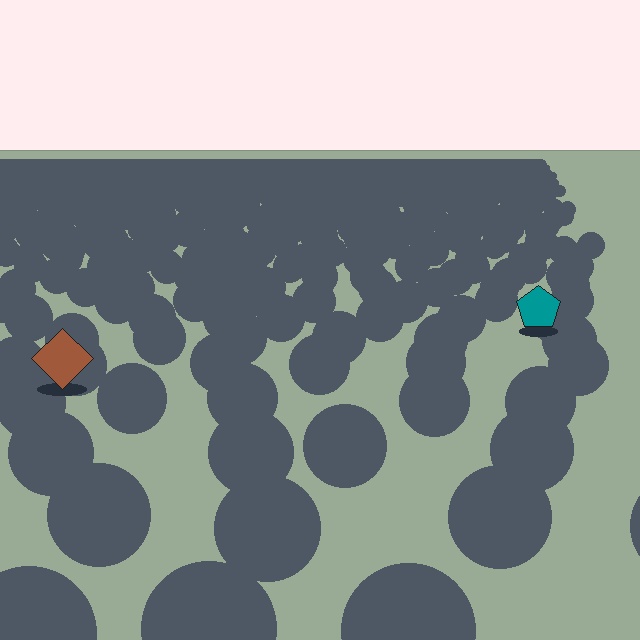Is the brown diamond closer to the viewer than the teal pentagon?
Yes. The brown diamond is closer — you can tell from the texture gradient: the ground texture is coarser near it.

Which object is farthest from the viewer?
The teal pentagon is farthest from the viewer. It appears smaller and the ground texture around it is denser.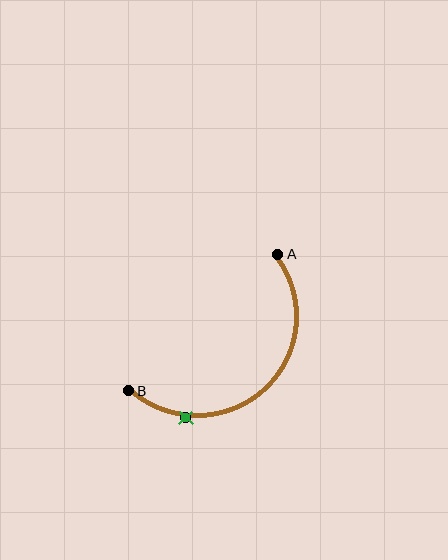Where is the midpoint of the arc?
The arc midpoint is the point on the curve farthest from the straight line joining A and B. It sits below and to the right of that line.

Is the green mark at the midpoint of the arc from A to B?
No. The green mark lies on the arc but is closer to endpoint B. The arc midpoint would be at the point on the curve equidistant along the arc from both A and B.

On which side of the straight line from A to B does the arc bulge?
The arc bulges below and to the right of the straight line connecting A and B.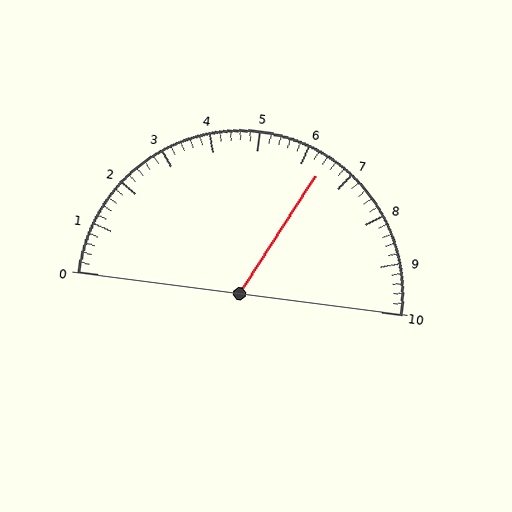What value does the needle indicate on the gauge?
The needle indicates approximately 6.4.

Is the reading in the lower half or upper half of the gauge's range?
The reading is in the upper half of the range (0 to 10).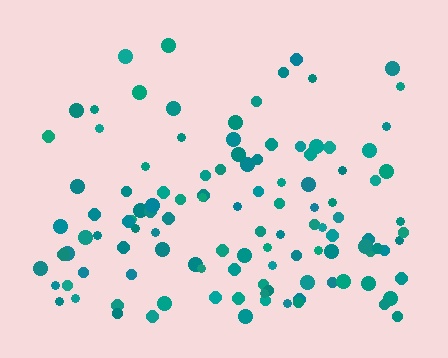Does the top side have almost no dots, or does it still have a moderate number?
Still a moderate number, just noticeably fewer than the bottom.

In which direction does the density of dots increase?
From top to bottom, with the bottom side densest.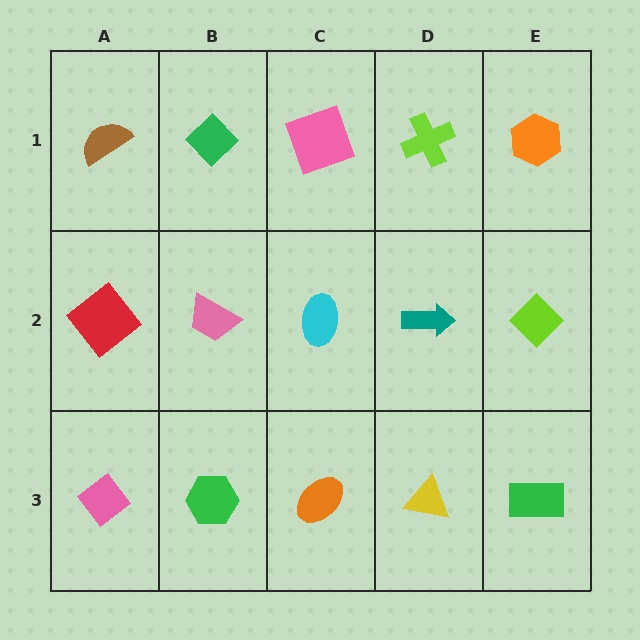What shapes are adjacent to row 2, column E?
An orange hexagon (row 1, column E), a green rectangle (row 3, column E), a teal arrow (row 2, column D).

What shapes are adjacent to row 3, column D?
A teal arrow (row 2, column D), an orange ellipse (row 3, column C), a green rectangle (row 3, column E).